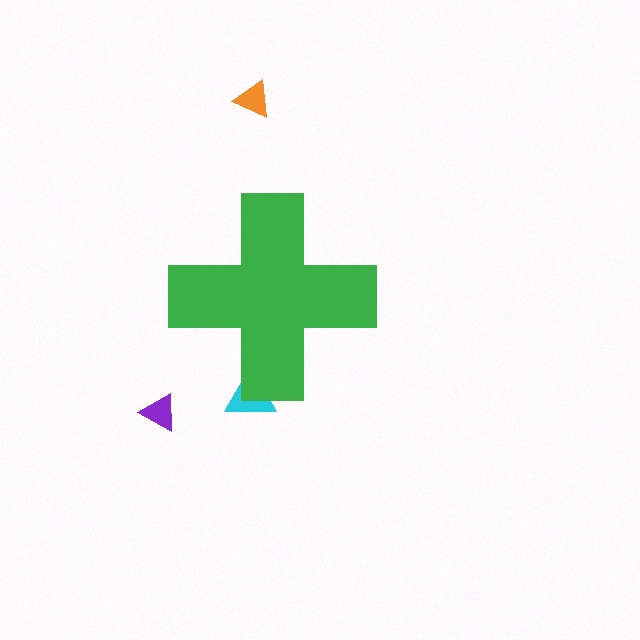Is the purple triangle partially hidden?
No, the purple triangle is fully visible.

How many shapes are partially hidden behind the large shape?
1 shape is partially hidden.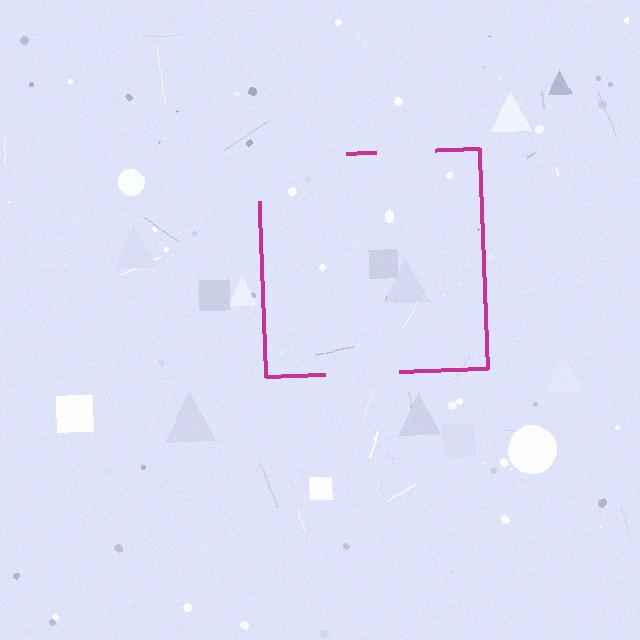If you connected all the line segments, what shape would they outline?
They would outline a square.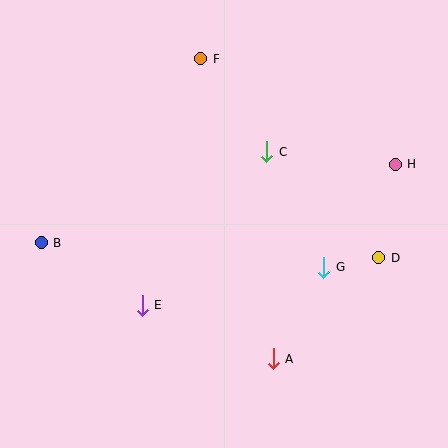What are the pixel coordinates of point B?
Point B is at (41, 243).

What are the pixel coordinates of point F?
Point F is at (201, 59).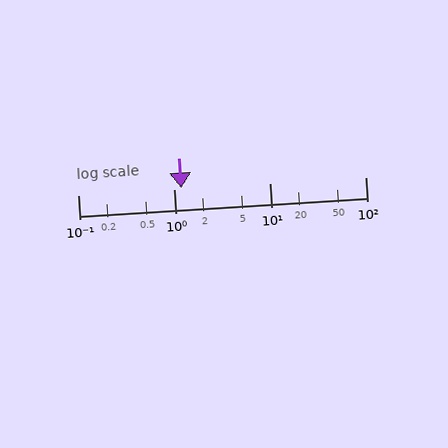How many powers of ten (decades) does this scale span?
The scale spans 3 decades, from 0.1 to 100.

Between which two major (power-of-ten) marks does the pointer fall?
The pointer is between 1 and 10.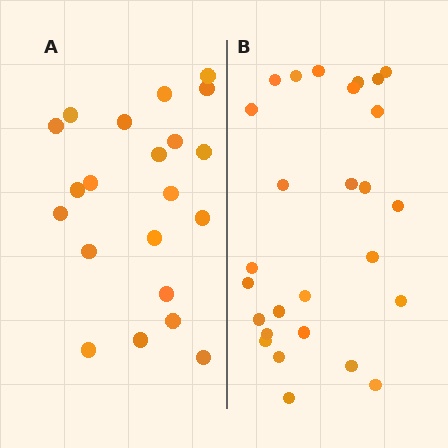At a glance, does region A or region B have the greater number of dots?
Region B (the right region) has more dots.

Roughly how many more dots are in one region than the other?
Region B has about 6 more dots than region A.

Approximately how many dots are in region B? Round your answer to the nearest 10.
About 30 dots. (The exact count is 27, which rounds to 30.)